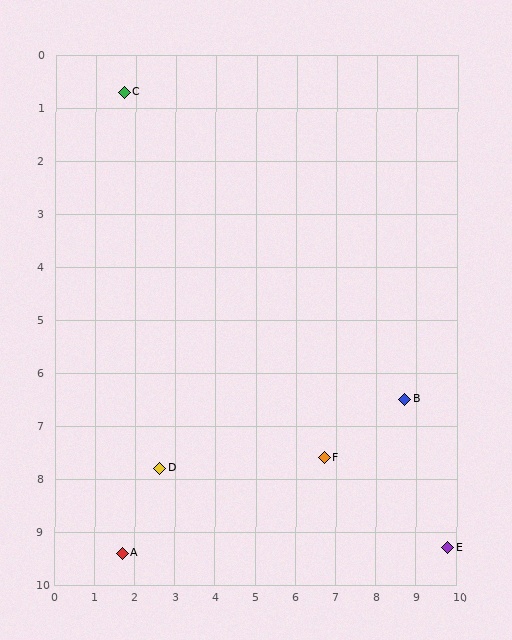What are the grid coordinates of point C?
Point C is at approximately (1.7, 0.7).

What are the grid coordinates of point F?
Point F is at approximately (6.7, 7.6).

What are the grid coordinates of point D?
Point D is at approximately (2.6, 7.8).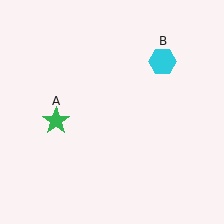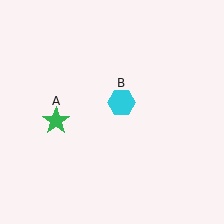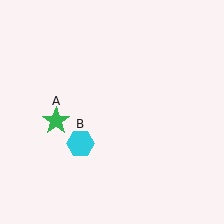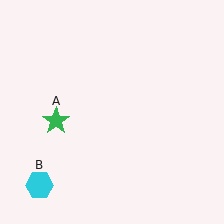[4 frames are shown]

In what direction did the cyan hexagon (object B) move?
The cyan hexagon (object B) moved down and to the left.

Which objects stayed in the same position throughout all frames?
Green star (object A) remained stationary.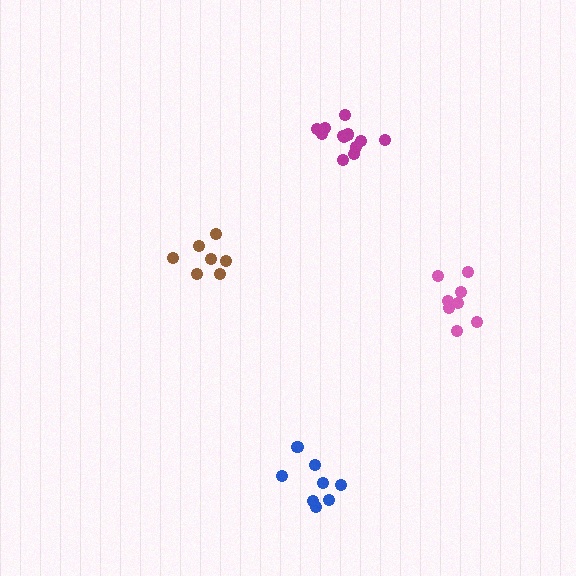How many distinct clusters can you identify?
There are 4 distinct clusters.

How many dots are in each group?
Group 1: 12 dots, Group 2: 7 dots, Group 3: 8 dots, Group 4: 8 dots (35 total).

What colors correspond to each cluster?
The clusters are colored: magenta, brown, pink, blue.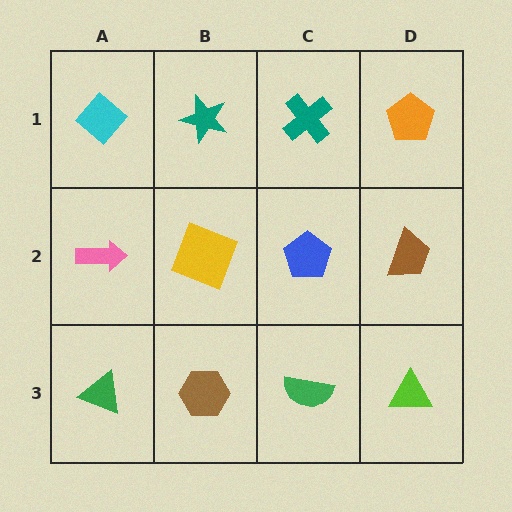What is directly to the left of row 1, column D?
A teal cross.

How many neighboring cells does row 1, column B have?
3.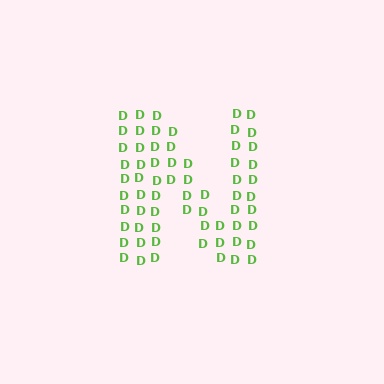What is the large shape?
The large shape is the letter N.